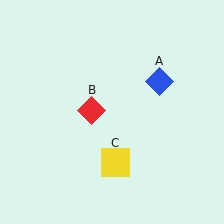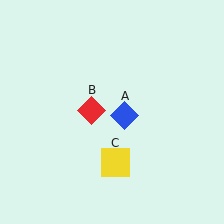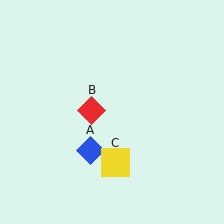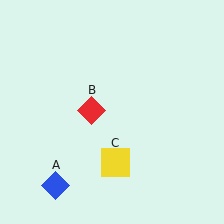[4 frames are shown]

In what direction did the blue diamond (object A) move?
The blue diamond (object A) moved down and to the left.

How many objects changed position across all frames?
1 object changed position: blue diamond (object A).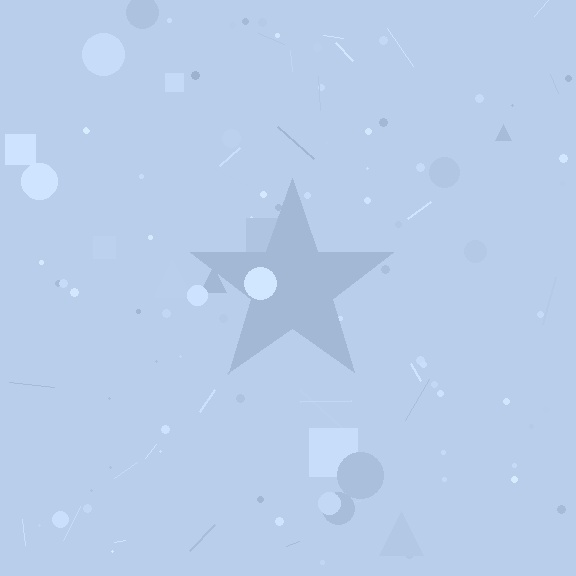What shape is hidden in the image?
A star is hidden in the image.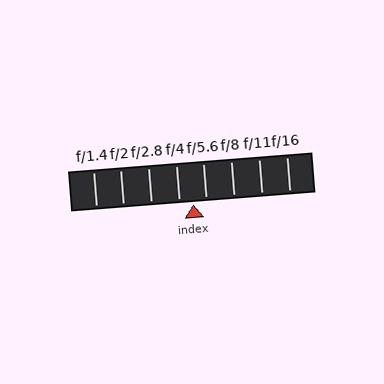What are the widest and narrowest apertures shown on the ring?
The widest aperture shown is f/1.4 and the narrowest is f/16.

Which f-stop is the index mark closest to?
The index mark is closest to f/5.6.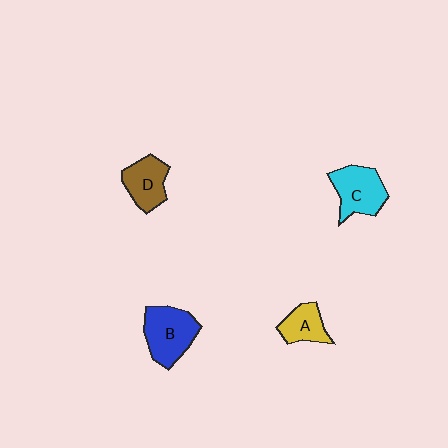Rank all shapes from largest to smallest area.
From largest to smallest: B (blue), C (cyan), D (brown), A (yellow).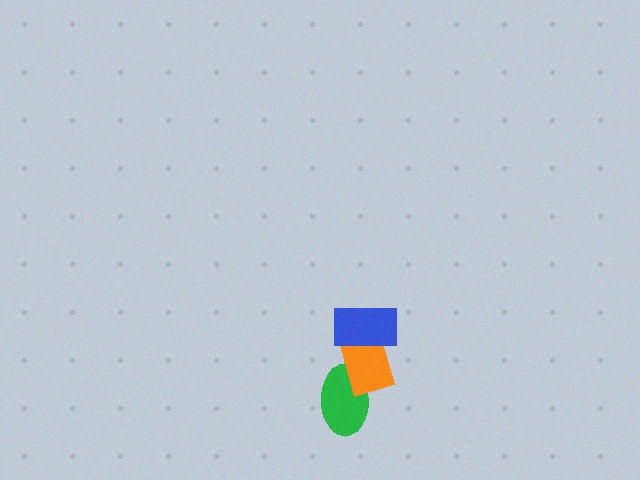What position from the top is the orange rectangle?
The orange rectangle is 2nd from the top.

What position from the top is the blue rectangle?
The blue rectangle is 1st from the top.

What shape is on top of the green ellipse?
The orange rectangle is on top of the green ellipse.